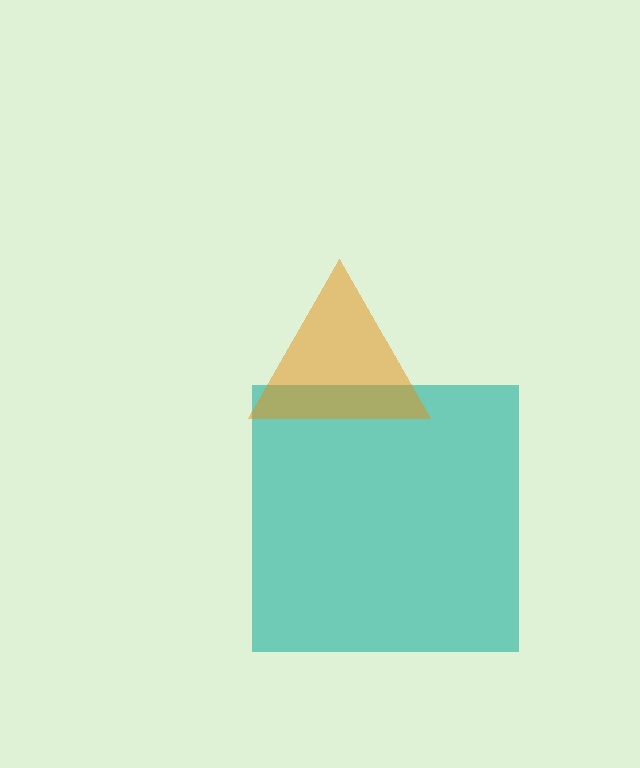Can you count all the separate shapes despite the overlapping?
Yes, there are 2 separate shapes.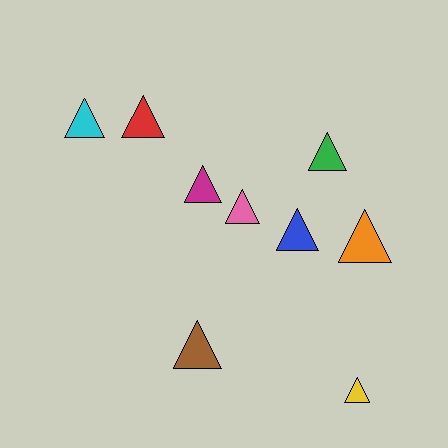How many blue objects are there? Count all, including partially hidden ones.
There is 1 blue object.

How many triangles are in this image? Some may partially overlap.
There are 9 triangles.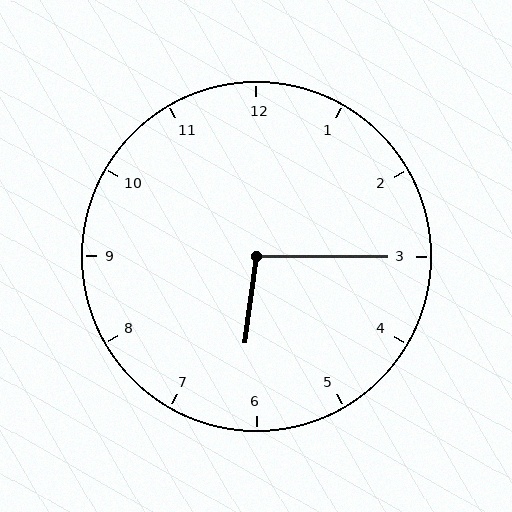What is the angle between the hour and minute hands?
Approximately 98 degrees.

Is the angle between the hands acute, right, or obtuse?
It is obtuse.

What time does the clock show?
6:15.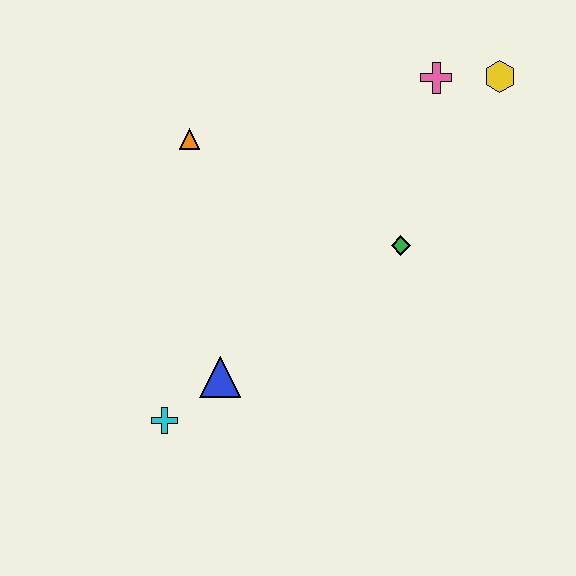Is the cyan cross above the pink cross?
No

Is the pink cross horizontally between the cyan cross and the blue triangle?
No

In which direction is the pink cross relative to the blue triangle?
The pink cross is above the blue triangle.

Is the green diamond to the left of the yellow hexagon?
Yes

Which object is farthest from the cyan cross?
The yellow hexagon is farthest from the cyan cross.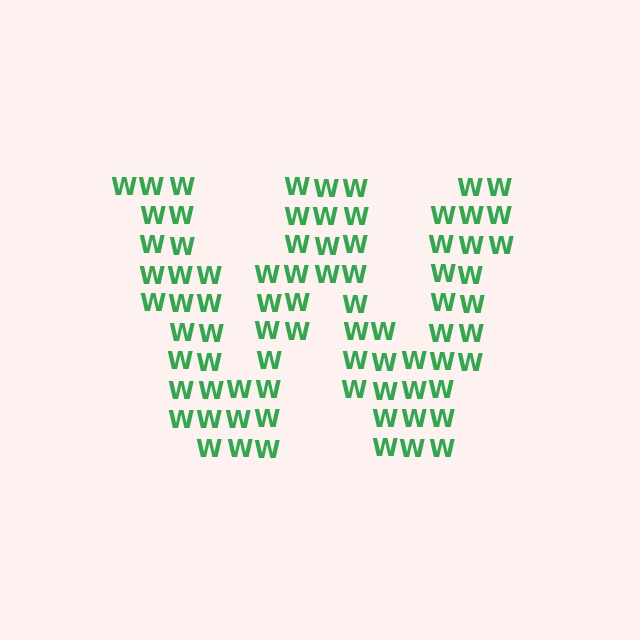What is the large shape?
The large shape is the letter W.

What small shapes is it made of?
It is made of small letter W's.